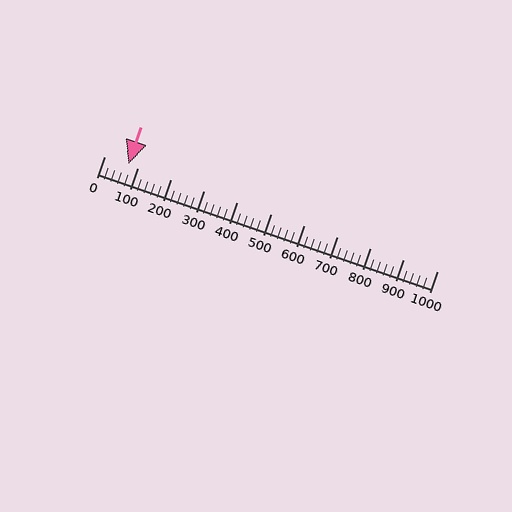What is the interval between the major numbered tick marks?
The major tick marks are spaced 100 units apart.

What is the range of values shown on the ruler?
The ruler shows values from 0 to 1000.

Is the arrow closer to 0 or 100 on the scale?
The arrow is closer to 100.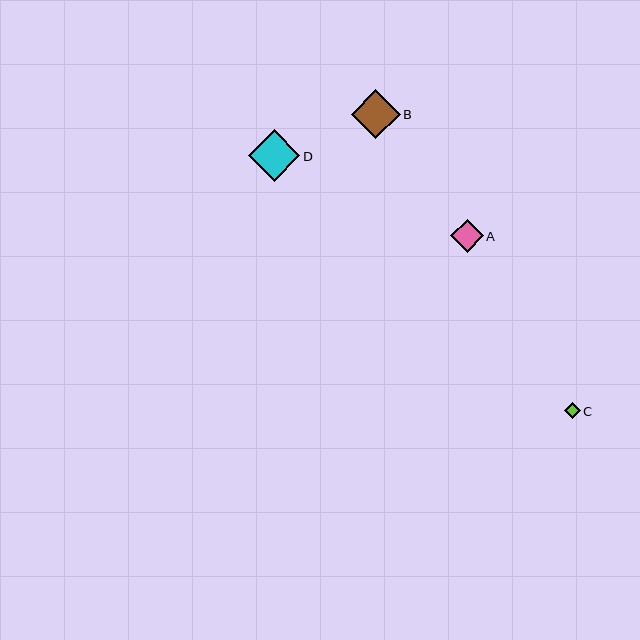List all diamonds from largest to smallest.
From largest to smallest: D, B, A, C.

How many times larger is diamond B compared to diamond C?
Diamond B is approximately 3.1 times the size of diamond C.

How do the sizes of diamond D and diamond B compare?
Diamond D and diamond B are approximately the same size.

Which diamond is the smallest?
Diamond C is the smallest with a size of approximately 16 pixels.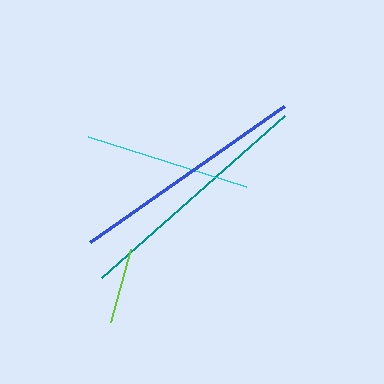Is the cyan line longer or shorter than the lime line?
The cyan line is longer than the lime line.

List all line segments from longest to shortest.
From longest to shortest: teal, blue, cyan, lime.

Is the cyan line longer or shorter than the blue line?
The blue line is longer than the cyan line.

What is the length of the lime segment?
The lime segment is approximately 76 pixels long.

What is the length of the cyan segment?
The cyan segment is approximately 165 pixels long.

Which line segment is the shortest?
The lime line is the shortest at approximately 76 pixels.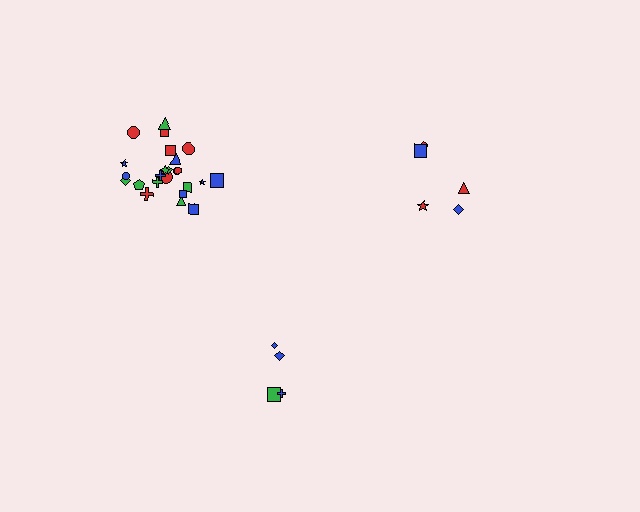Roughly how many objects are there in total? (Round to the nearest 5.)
Roughly 35 objects in total.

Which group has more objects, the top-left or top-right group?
The top-left group.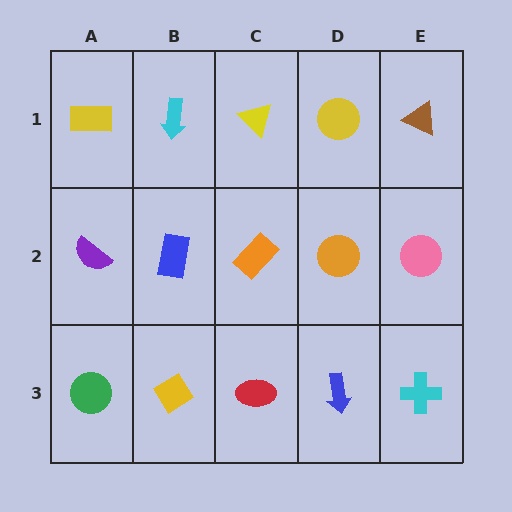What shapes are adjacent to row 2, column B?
A cyan arrow (row 1, column B), a yellow diamond (row 3, column B), a purple semicircle (row 2, column A), an orange rectangle (row 2, column C).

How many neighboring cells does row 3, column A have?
2.